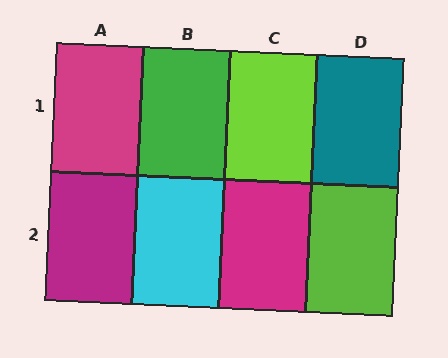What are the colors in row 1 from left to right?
Magenta, green, lime, teal.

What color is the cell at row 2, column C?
Magenta.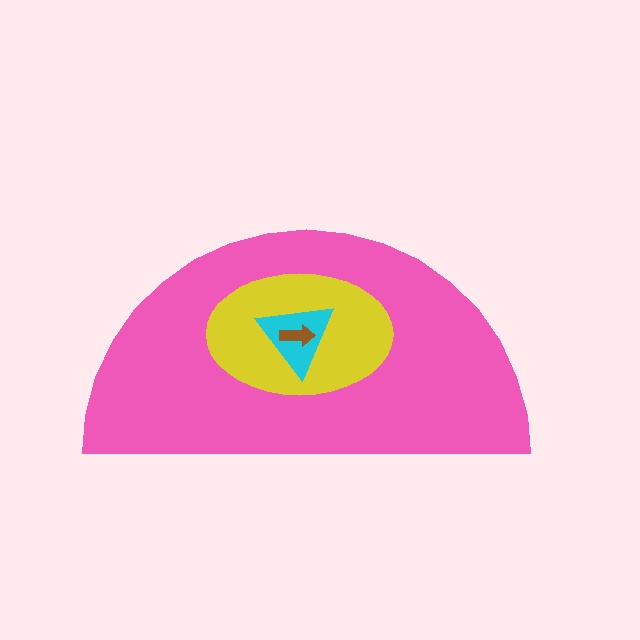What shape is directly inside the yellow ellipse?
The cyan triangle.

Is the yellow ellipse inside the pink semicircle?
Yes.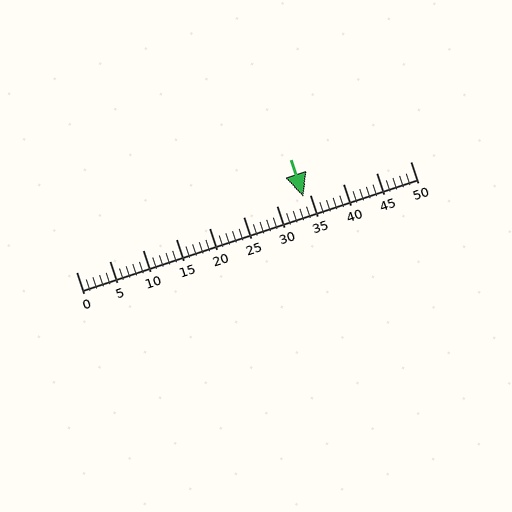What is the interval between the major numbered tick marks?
The major tick marks are spaced 5 units apart.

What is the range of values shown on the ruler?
The ruler shows values from 0 to 50.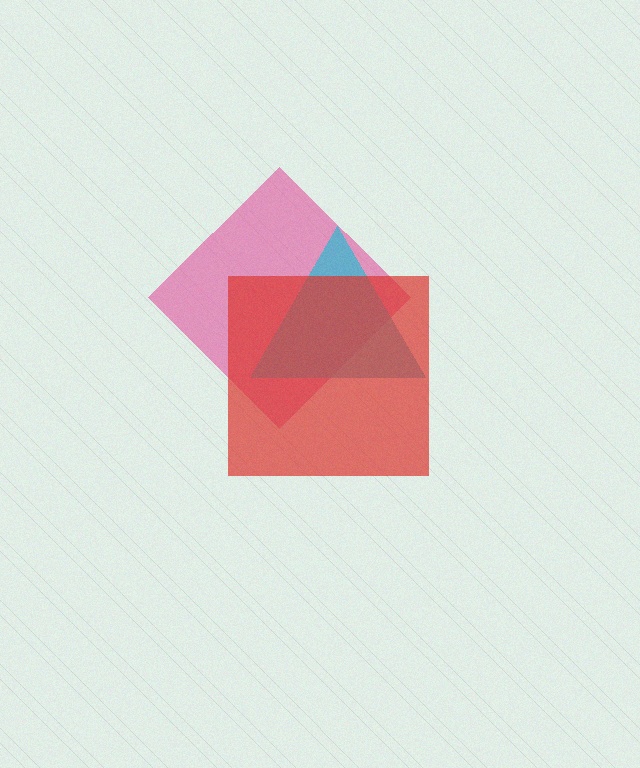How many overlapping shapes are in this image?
There are 3 overlapping shapes in the image.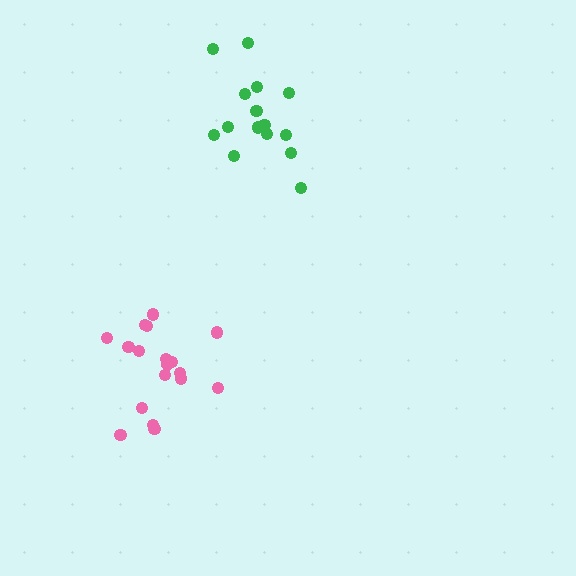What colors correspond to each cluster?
The clusters are colored: pink, green.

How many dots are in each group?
Group 1: 18 dots, Group 2: 15 dots (33 total).